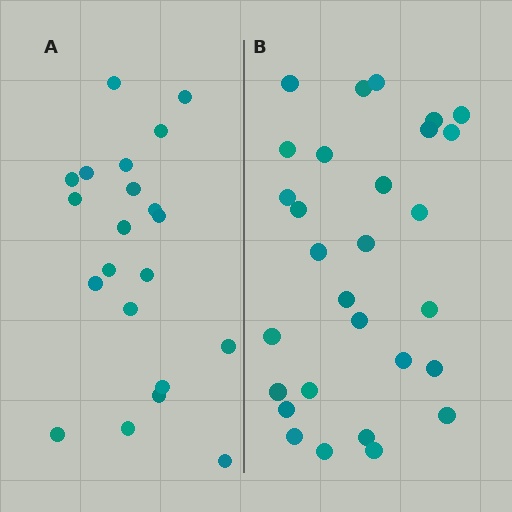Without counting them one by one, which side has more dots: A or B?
Region B (the right region) has more dots.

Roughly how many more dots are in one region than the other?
Region B has roughly 8 or so more dots than region A.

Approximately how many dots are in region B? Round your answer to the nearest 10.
About 30 dots. (The exact count is 29, which rounds to 30.)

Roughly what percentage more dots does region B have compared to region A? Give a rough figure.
About 40% more.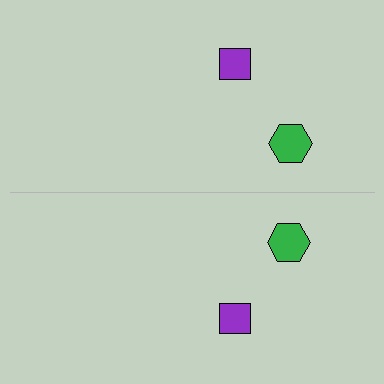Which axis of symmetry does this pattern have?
The pattern has a horizontal axis of symmetry running through the center of the image.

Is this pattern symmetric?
Yes, this pattern has bilateral (reflection) symmetry.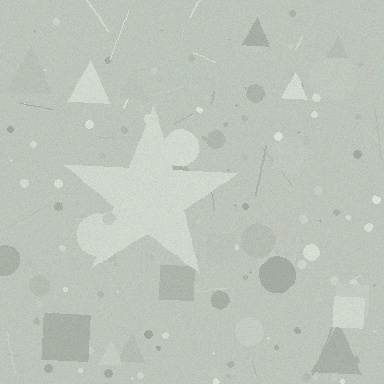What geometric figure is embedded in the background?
A star is embedded in the background.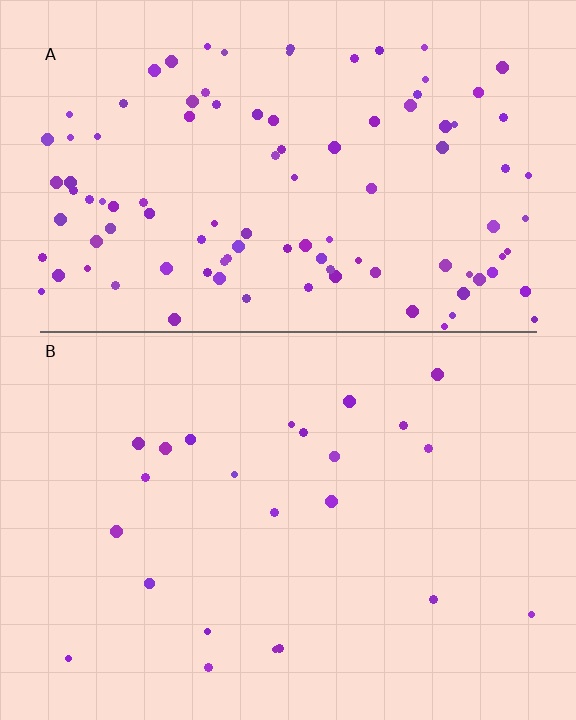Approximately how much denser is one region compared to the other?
Approximately 4.5× — region A over region B.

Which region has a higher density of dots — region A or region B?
A (the top).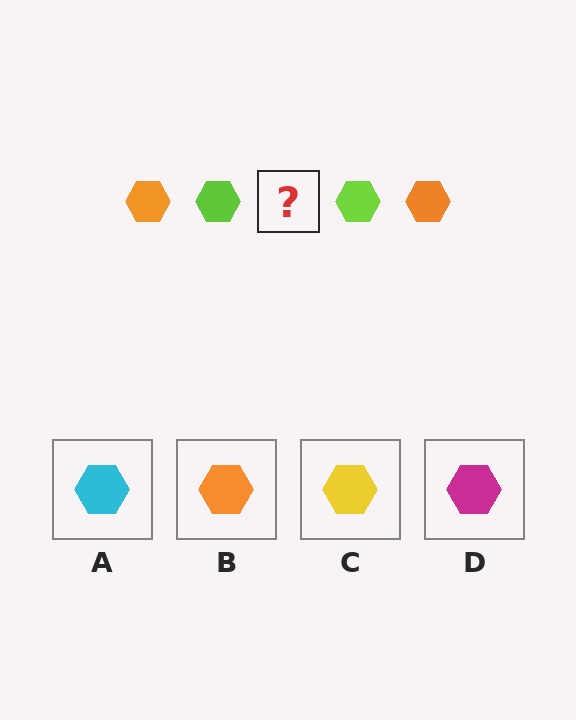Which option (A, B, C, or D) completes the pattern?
B.